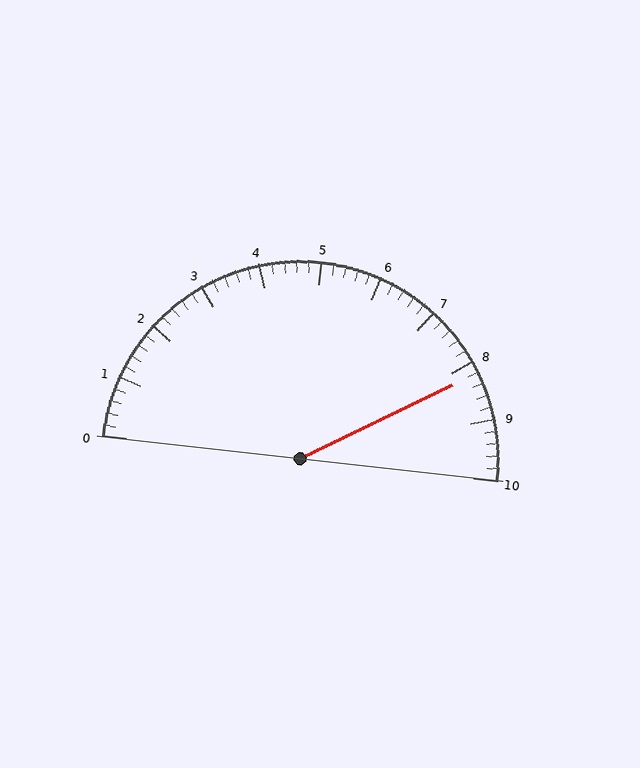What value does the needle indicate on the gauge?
The needle indicates approximately 8.2.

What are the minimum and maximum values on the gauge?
The gauge ranges from 0 to 10.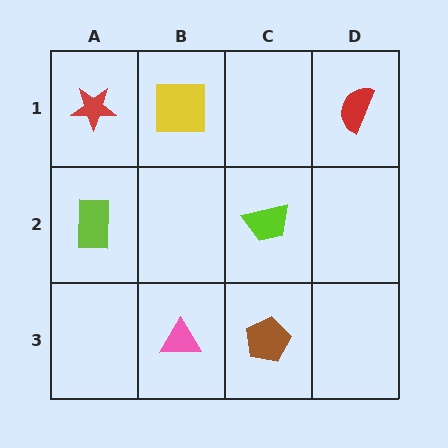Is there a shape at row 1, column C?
No, that cell is empty.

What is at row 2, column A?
A lime rectangle.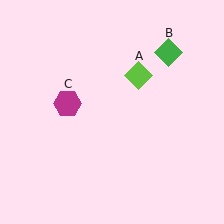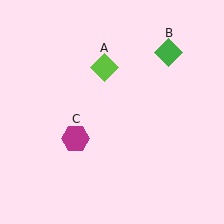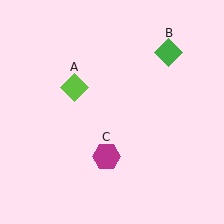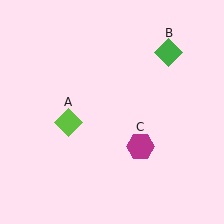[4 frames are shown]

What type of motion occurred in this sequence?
The lime diamond (object A), magenta hexagon (object C) rotated counterclockwise around the center of the scene.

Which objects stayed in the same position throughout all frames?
Green diamond (object B) remained stationary.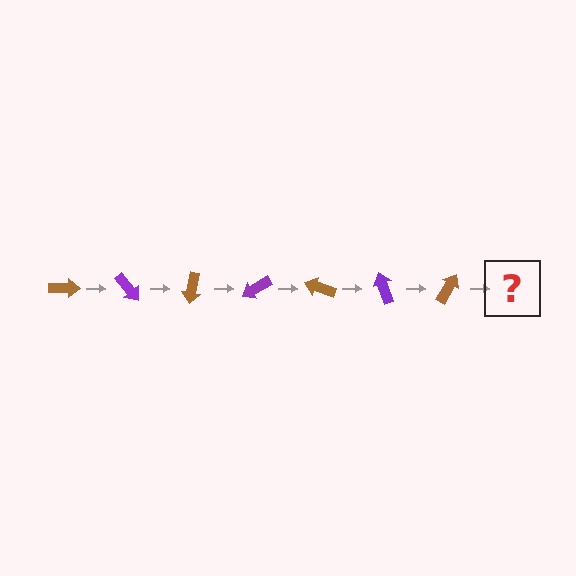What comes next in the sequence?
The next element should be a purple arrow, rotated 350 degrees from the start.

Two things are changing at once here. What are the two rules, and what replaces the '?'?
The two rules are that it rotates 50 degrees each step and the color cycles through brown and purple. The '?' should be a purple arrow, rotated 350 degrees from the start.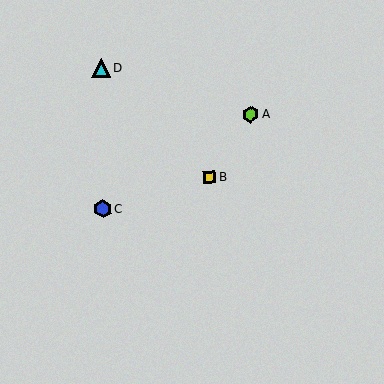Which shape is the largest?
The cyan triangle (labeled D) is the largest.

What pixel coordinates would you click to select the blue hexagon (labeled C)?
Click at (103, 209) to select the blue hexagon C.